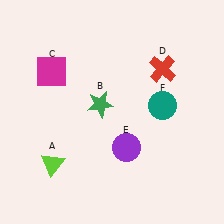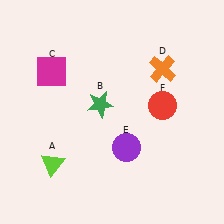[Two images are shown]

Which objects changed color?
D changed from red to orange. F changed from teal to red.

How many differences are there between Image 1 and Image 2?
There are 2 differences between the two images.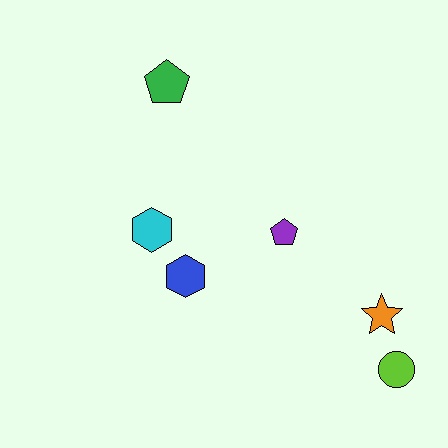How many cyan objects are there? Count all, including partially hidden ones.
There is 1 cyan object.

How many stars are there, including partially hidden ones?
There is 1 star.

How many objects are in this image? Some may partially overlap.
There are 6 objects.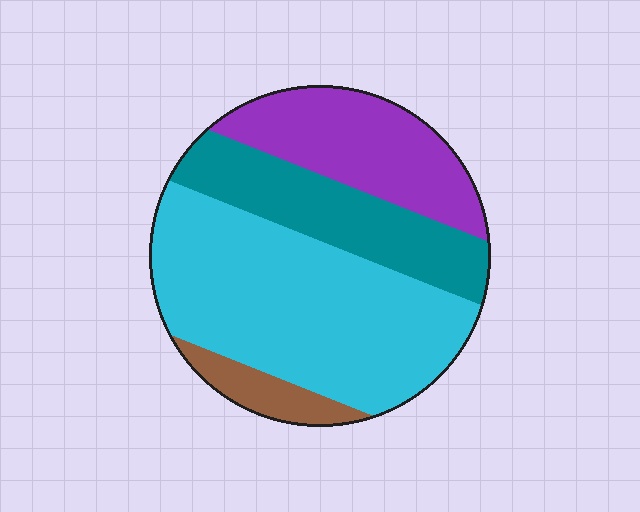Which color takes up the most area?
Cyan, at roughly 50%.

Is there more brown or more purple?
Purple.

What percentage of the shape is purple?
Purple covers roughly 25% of the shape.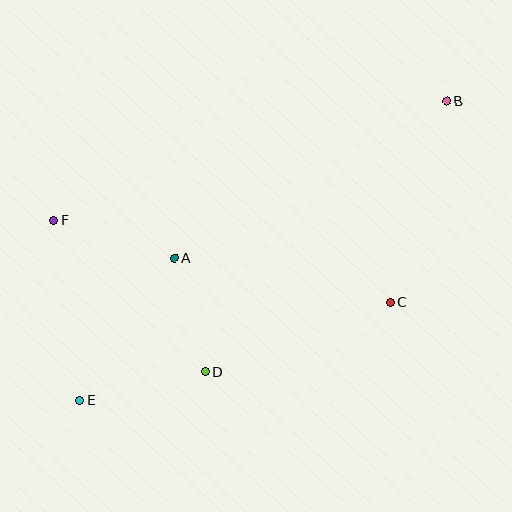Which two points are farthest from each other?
Points B and E are farthest from each other.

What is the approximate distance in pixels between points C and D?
The distance between C and D is approximately 198 pixels.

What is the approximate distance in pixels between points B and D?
The distance between B and D is approximately 363 pixels.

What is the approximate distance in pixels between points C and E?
The distance between C and E is approximately 326 pixels.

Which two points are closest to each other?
Points A and D are closest to each other.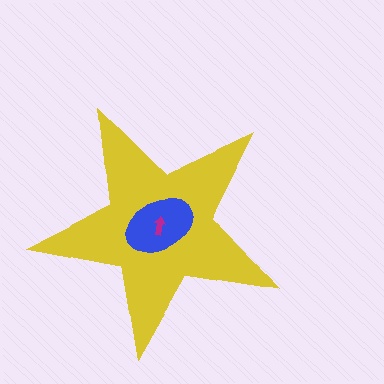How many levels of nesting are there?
3.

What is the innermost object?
The magenta arrow.